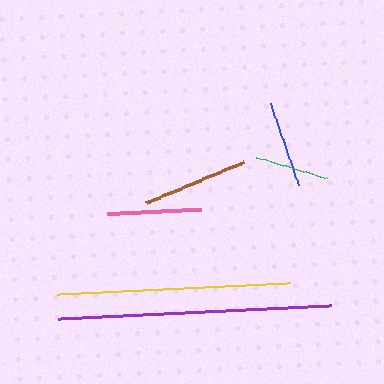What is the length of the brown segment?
The brown segment is approximately 106 pixels long.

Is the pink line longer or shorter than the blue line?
The pink line is longer than the blue line.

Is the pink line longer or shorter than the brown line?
The brown line is longer than the pink line.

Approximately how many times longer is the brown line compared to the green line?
The brown line is approximately 1.4 times the length of the green line.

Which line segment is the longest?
The purple line is the longest at approximately 273 pixels.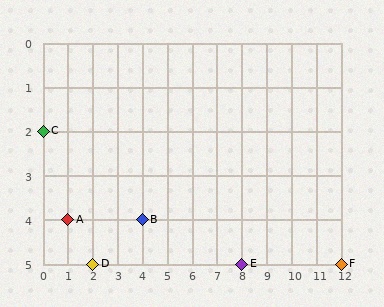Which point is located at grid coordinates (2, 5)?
Point D is at (2, 5).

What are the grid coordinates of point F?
Point F is at grid coordinates (12, 5).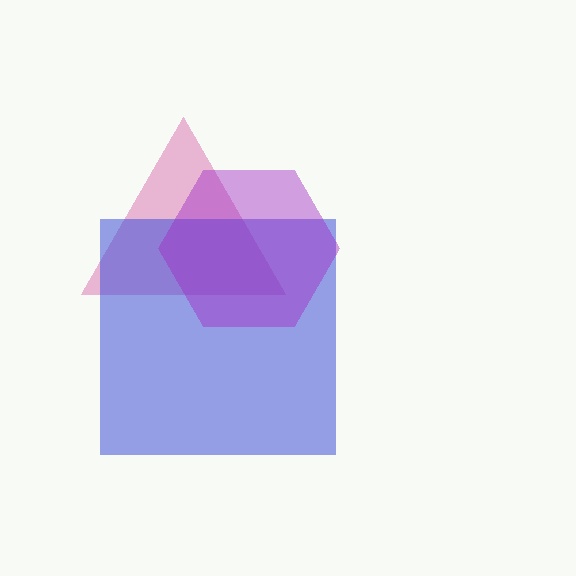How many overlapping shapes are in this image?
There are 3 overlapping shapes in the image.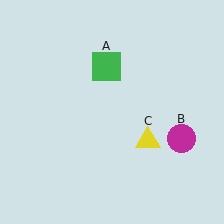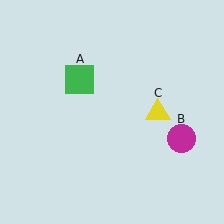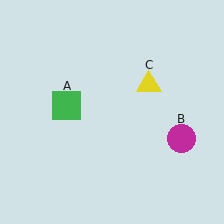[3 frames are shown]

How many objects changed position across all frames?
2 objects changed position: green square (object A), yellow triangle (object C).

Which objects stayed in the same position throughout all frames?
Magenta circle (object B) remained stationary.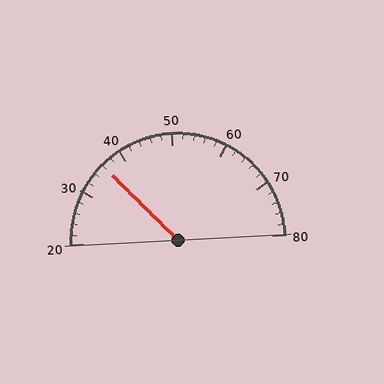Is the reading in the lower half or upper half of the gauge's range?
The reading is in the lower half of the range (20 to 80).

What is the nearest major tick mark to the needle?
The nearest major tick mark is 40.